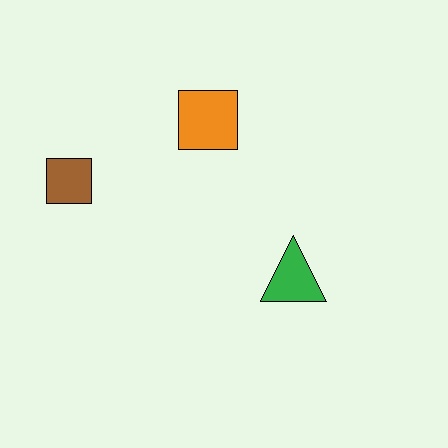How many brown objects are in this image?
There is 1 brown object.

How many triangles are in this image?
There is 1 triangle.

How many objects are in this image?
There are 3 objects.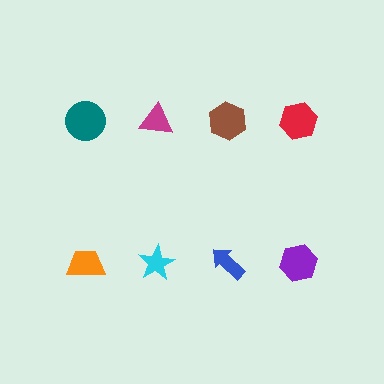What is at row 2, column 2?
A cyan star.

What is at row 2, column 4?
A purple hexagon.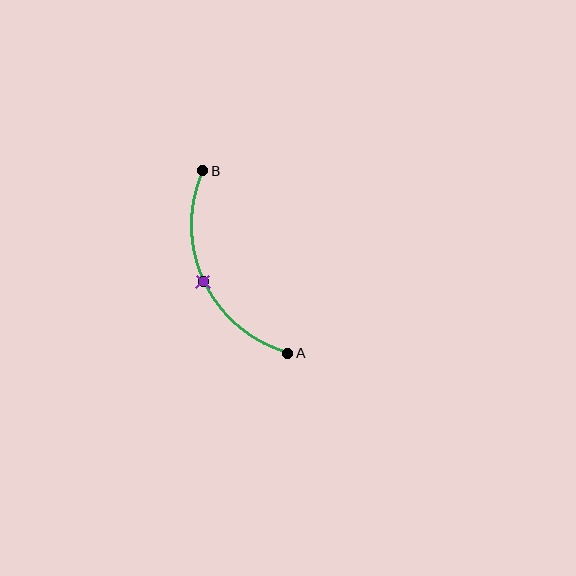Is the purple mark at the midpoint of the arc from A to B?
Yes. The purple mark lies on the arc at equal arc-length from both A and B — it is the arc midpoint.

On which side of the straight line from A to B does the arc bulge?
The arc bulges to the left of the straight line connecting A and B.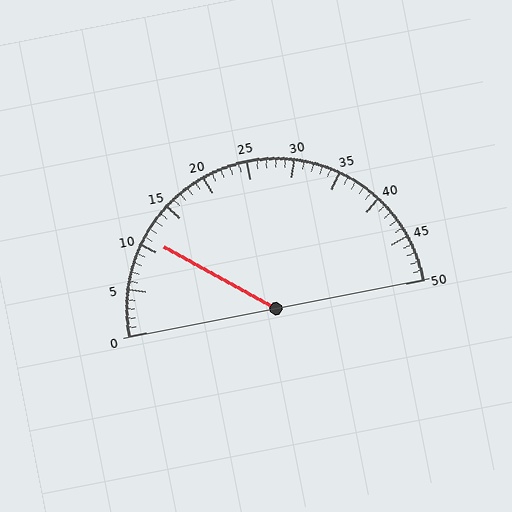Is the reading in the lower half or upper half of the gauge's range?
The reading is in the lower half of the range (0 to 50).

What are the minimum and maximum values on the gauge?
The gauge ranges from 0 to 50.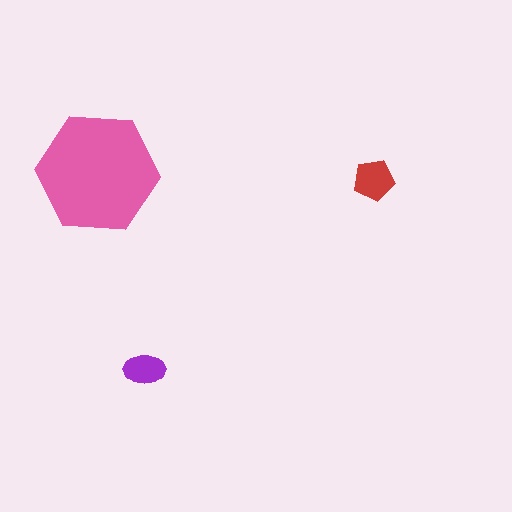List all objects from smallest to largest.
The purple ellipse, the red pentagon, the pink hexagon.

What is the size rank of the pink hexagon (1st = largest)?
1st.